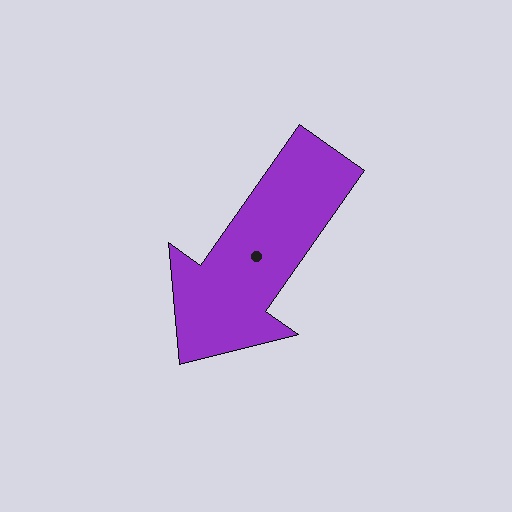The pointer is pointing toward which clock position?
Roughly 7 o'clock.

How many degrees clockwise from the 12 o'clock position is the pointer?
Approximately 215 degrees.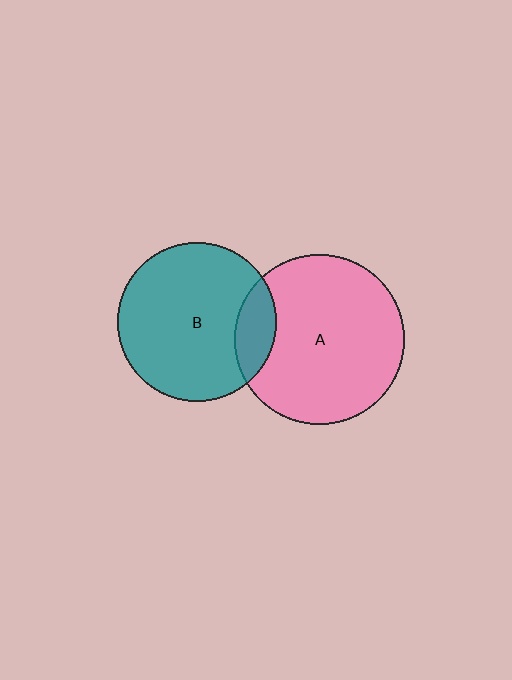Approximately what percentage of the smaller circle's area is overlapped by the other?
Approximately 15%.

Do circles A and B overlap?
Yes.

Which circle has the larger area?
Circle A (pink).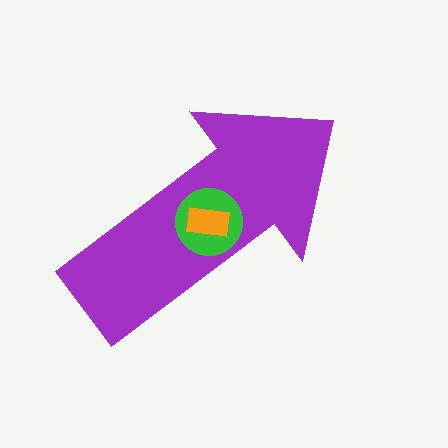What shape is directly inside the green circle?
The orange rectangle.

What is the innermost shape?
The orange rectangle.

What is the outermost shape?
The purple arrow.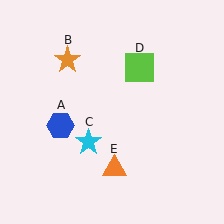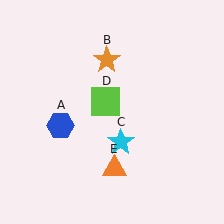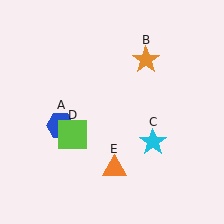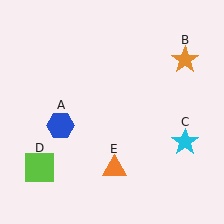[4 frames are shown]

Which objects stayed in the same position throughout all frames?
Blue hexagon (object A) and orange triangle (object E) remained stationary.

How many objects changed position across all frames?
3 objects changed position: orange star (object B), cyan star (object C), lime square (object D).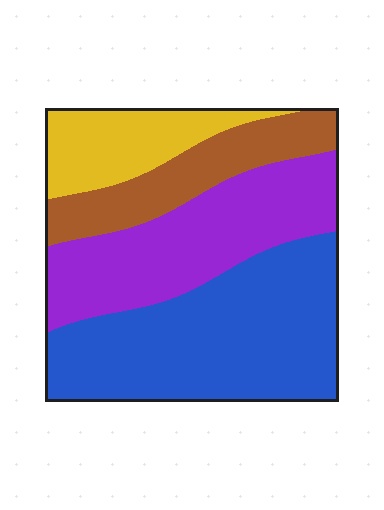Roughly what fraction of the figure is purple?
Purple covers about 30% of the figure.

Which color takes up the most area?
Blue, at roughly 40%.